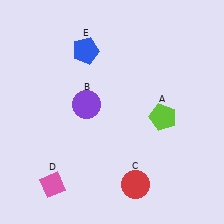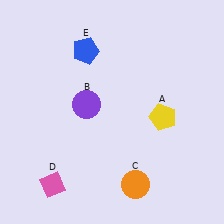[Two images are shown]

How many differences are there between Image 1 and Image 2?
There are 2 differences between the two images.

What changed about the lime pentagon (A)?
In Image 1, A is lime. In Image 2, it changed to yellow.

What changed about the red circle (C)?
In Image 1, C is red. In Image 2, it changed to orange.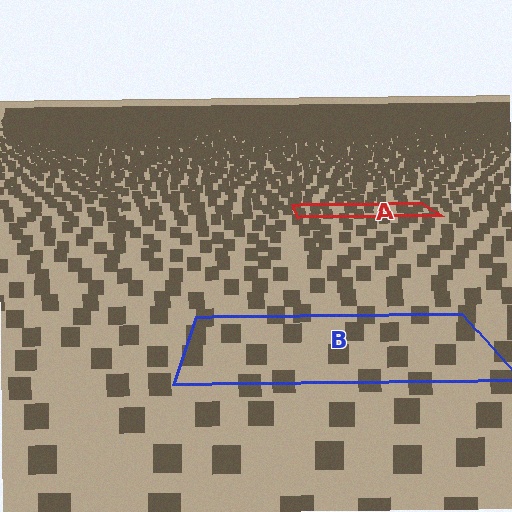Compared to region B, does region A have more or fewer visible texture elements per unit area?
Region A has more texture elements per unit area — they are packed more densely because it is farther away.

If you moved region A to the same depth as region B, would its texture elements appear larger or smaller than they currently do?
They would appear larger. At a closer depth, the same texture elements are projected at a bigger on-screen size.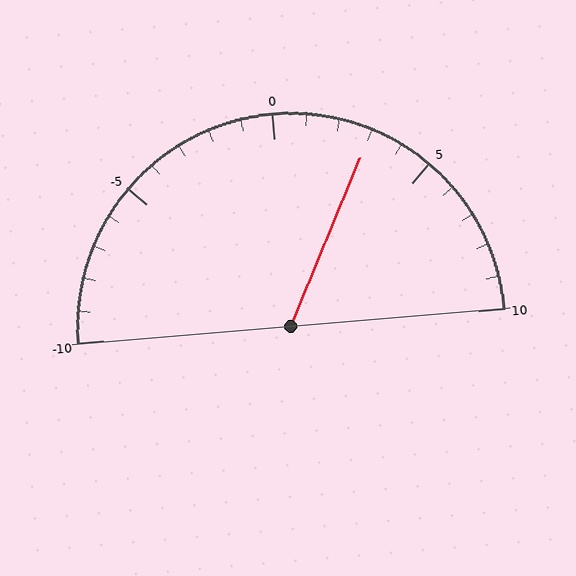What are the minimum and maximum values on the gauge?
The gauge ranges from -10 to 10.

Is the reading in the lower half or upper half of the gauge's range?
The reading is in the upper half of the range (-10 to 10).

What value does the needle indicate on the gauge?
The needle indicates approximately 3.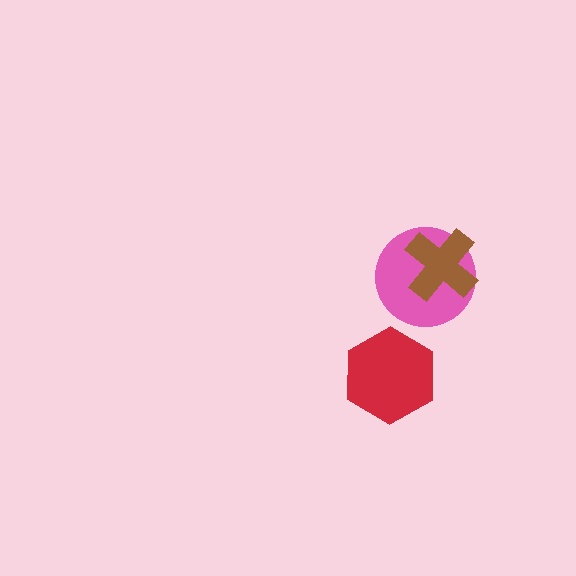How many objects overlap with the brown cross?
1 object overlaps with the brown cross.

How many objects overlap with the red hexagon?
0 objects overlap with the red hexagon.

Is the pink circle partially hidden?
Yes, it is partially covered by another shape.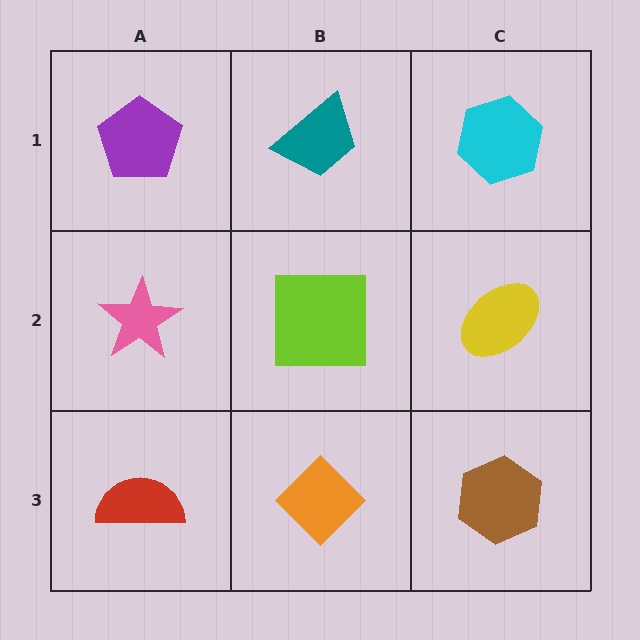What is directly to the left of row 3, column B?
A red semicircle.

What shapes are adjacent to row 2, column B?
A teal trapezoid (row 1, column B), an orange diamond (row 3, column B), a pink star (row 2, column A), a yellow ellipse (row 2, column C).